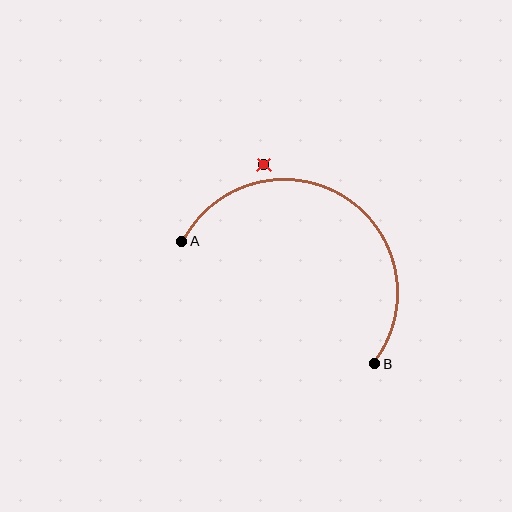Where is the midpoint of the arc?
The arc midpoint is the point on the curve farthest from the straight line joining A and B. It sits above that line.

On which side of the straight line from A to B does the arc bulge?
The arc bulges above the straight line connecting A and B.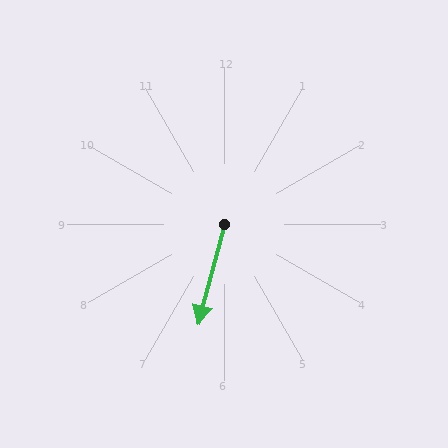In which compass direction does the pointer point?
South.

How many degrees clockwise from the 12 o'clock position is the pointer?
Approximately 195 degrees.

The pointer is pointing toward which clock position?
Roughly 6 o'clock.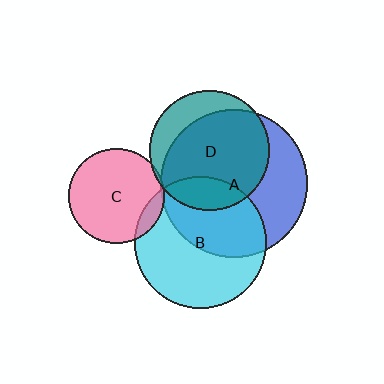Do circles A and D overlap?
Yes.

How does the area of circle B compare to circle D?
Approximately 1.2 times.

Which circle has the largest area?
Circle A (blue).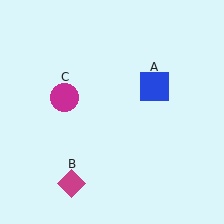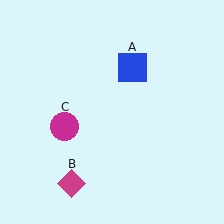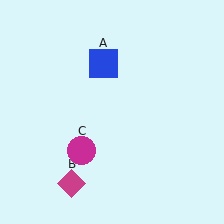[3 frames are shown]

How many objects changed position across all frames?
2 objects changed position: blue square (object A), magenta circle (object C).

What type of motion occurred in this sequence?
The blue square (object A), magenta circle (object C) rotated counterclockwise around the center of the scene.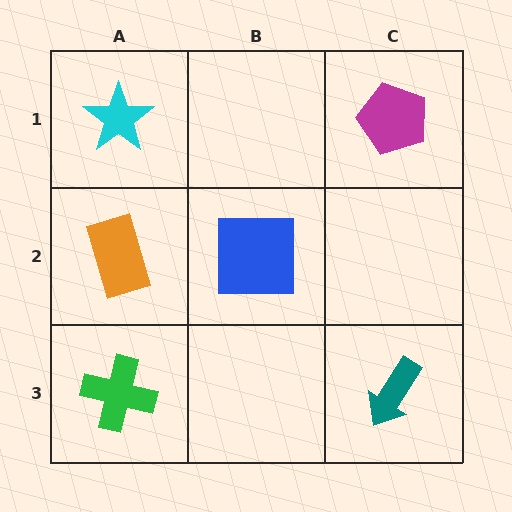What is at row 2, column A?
An orange rectangle.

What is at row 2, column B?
A blue square.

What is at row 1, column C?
A magenta pentagon.